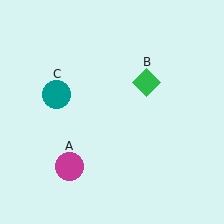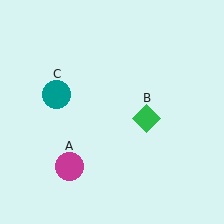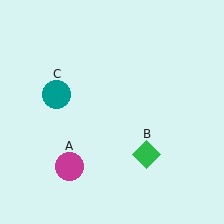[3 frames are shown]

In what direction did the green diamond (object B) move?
The green diamond (object B) moved down.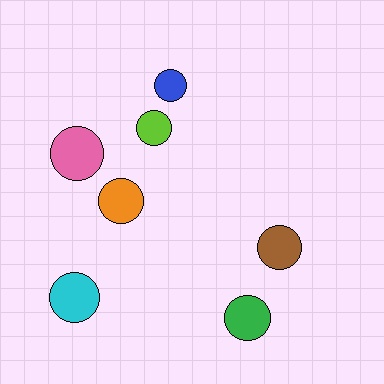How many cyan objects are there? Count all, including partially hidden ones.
There is 1 cyan object.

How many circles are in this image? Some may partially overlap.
There are 7 circles.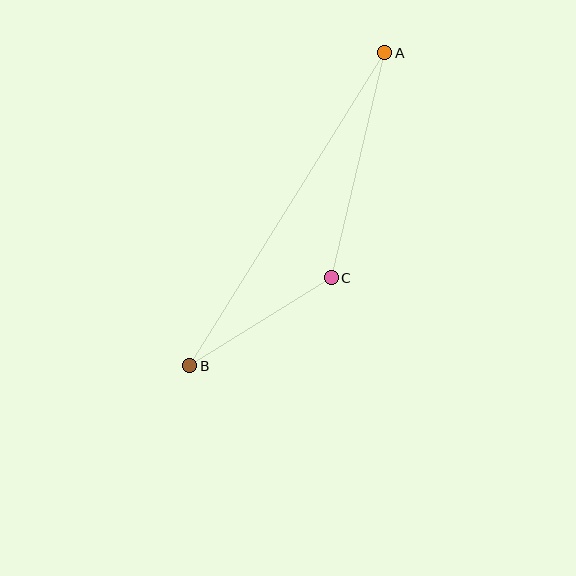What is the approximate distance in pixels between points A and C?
The distance between A and C is approximately 231 pixels.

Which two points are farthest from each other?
Points A and B are farthest from each other.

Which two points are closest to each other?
Points B and C are closest to each other.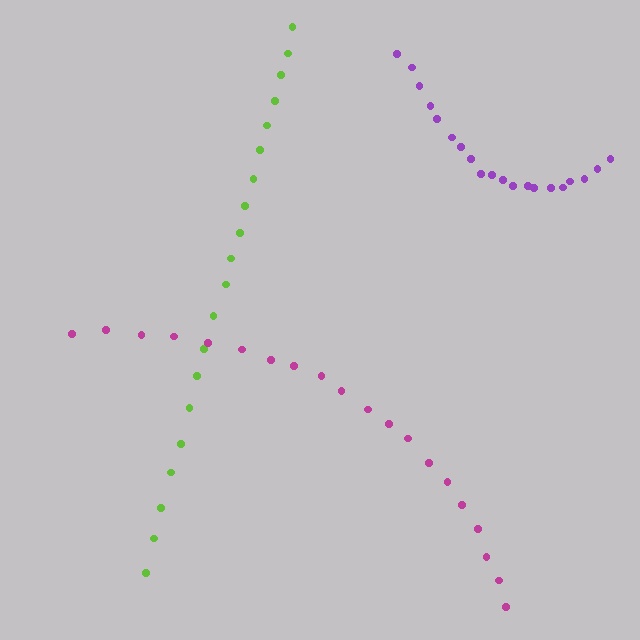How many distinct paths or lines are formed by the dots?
There are 3 distinct paths.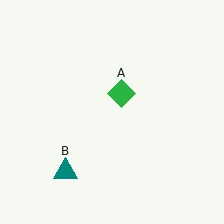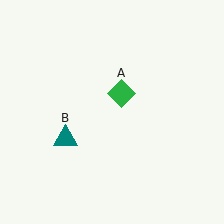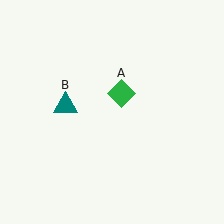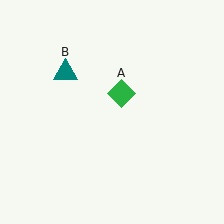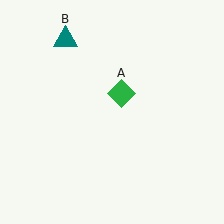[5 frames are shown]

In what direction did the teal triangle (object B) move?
The teal triangle (object B) moved up.